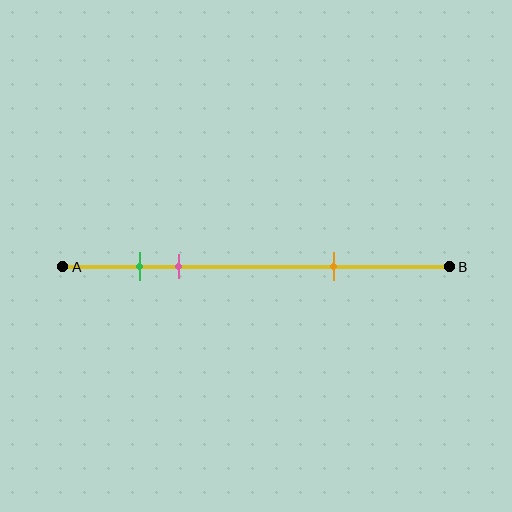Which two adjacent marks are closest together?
The green and pink marks are the closest adjacent pair.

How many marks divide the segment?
There are 3 marks dividing the segment.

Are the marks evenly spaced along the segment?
No, the marks are not evenly spaced.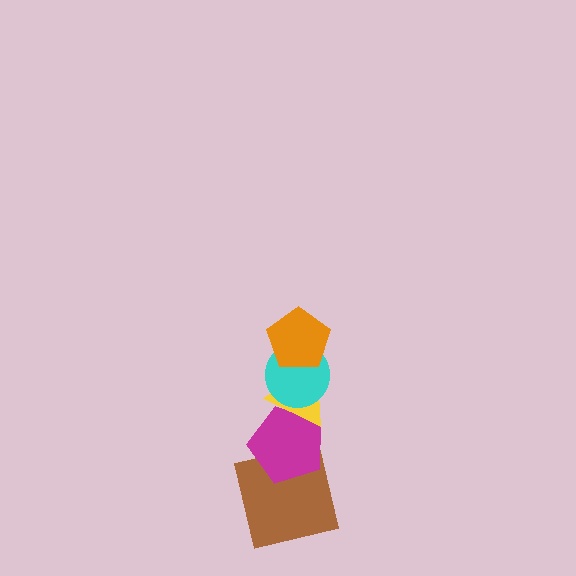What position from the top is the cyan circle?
The cyan circle is 2nd from the top.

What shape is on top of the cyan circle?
The orange pentagon is on top of the cyan circle.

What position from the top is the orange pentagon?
The orange pentagon is 1st from the top.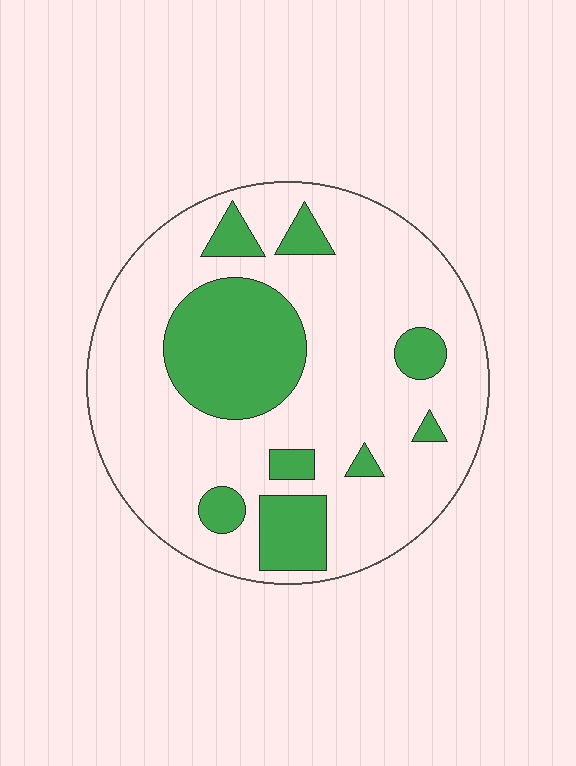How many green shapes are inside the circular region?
9.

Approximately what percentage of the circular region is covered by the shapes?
Approximately 25%.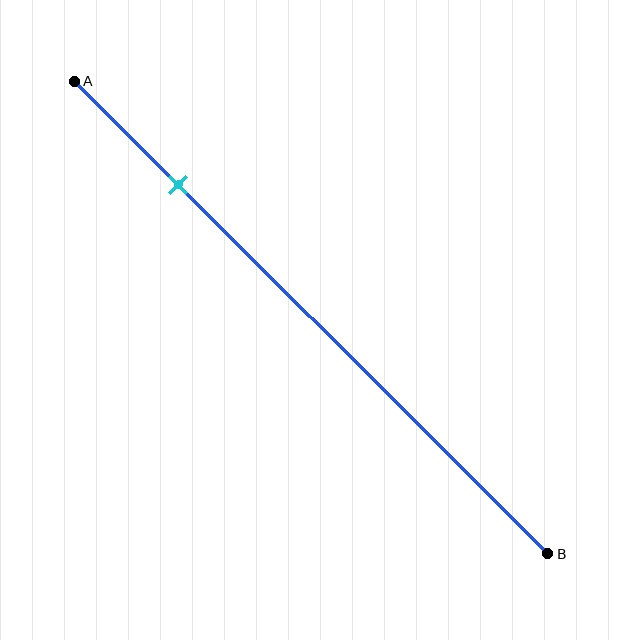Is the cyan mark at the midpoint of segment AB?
No, the mark is at about 20% from A, not at the 50% midpoint.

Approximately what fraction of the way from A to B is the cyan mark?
The cyan mark is approximately 20% of the way from A to B.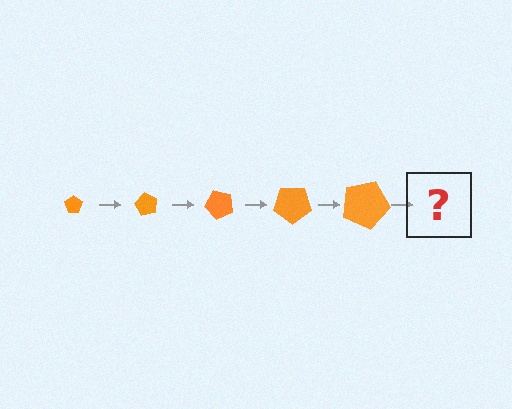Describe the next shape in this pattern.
It should be a pentagon, larger than the previous one and rotated 300 degrees from the start.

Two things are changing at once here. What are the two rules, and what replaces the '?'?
The two rules are that the pentagon grows larger each step and it rotates 60 degrees each step. The '?' should be a pentagon, larger than the previous one and rotated 300 degrees from the start.